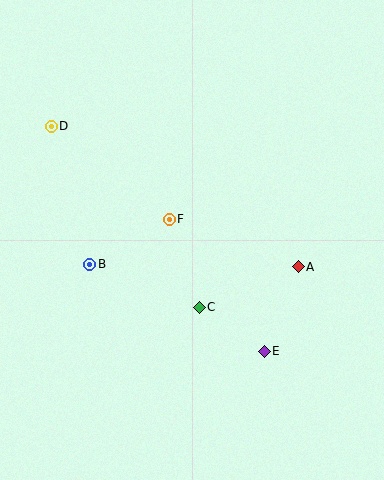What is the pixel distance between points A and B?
The distance between A and B is 209 pixels.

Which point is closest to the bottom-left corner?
Point B is closest to the bottom-left corner.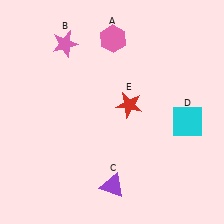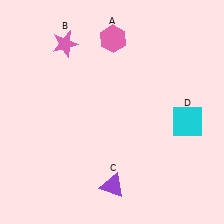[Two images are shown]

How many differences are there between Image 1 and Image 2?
There is 1 difference between the two images.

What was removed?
The red star (E) was removed in Image 2.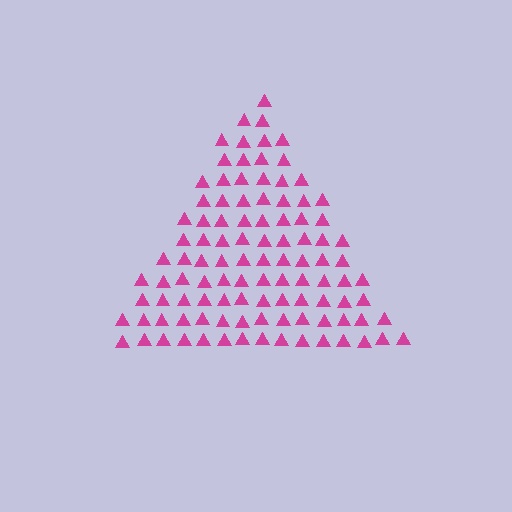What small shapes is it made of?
It is made of small triangles.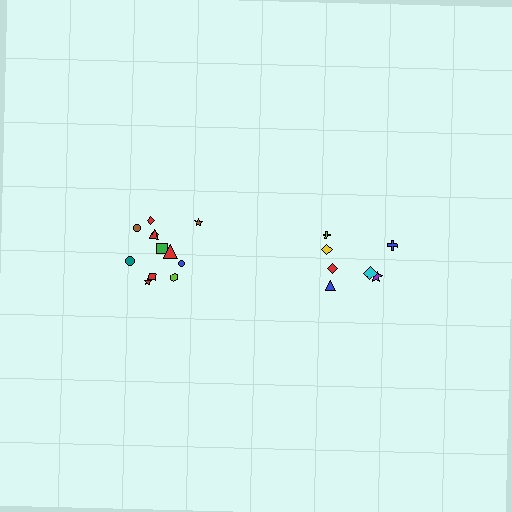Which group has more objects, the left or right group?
The left group.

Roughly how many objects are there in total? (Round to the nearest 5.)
Roughly 20 objects in total.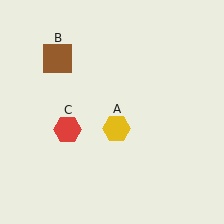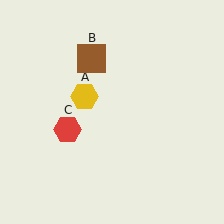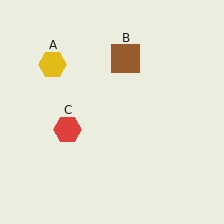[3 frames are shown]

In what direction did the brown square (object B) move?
The brown square (object B) moved right.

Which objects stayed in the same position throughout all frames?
Red hexagon (object C) remained stationary.